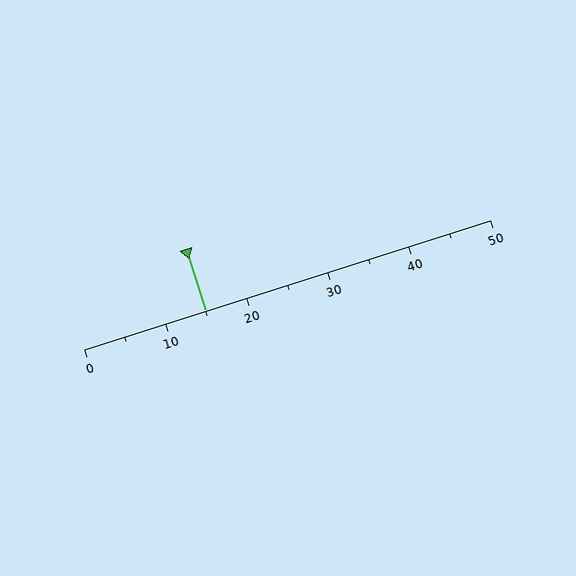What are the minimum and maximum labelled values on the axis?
The axis runs from 0 to 50.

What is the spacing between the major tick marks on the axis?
The major ticks are spaced 10 apart.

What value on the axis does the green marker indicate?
The marker indicates approximately 15.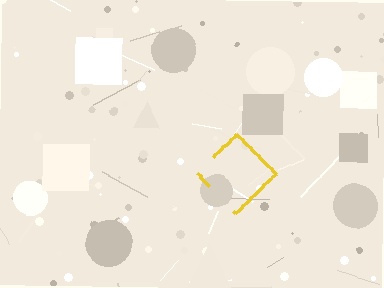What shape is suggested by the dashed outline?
The dashed outline suggests a diamond.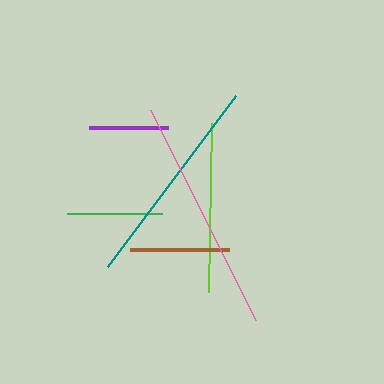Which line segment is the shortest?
The purple line is the shortest at approximately 79 pixels.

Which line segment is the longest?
The pink line is the longest at approximately 234 pixels.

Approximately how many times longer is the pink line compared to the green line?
The pink line is approximately 2.5 times the length of the green line.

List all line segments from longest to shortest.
From longest to shortest: pink, teal, lime, brown, green, purple.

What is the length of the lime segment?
The lime segment is approximately 168 pixels long.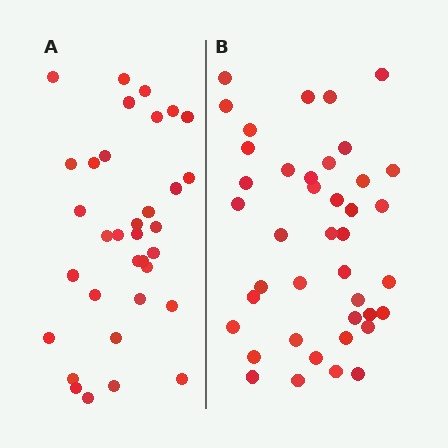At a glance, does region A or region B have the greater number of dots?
Region B (the right region) has more dots.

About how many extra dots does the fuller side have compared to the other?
Region B has roughly 8 or so more dots than region A.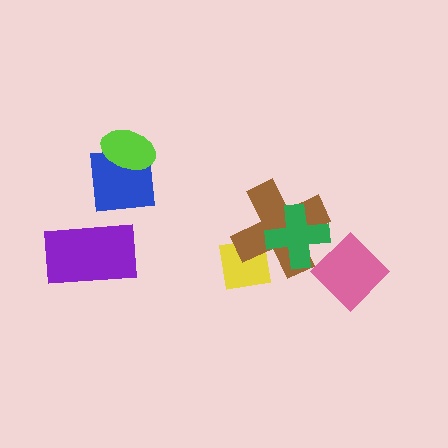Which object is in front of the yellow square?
The brown cross is in front of the yellow square.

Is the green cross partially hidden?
Yes, it is partially covered by another shape.